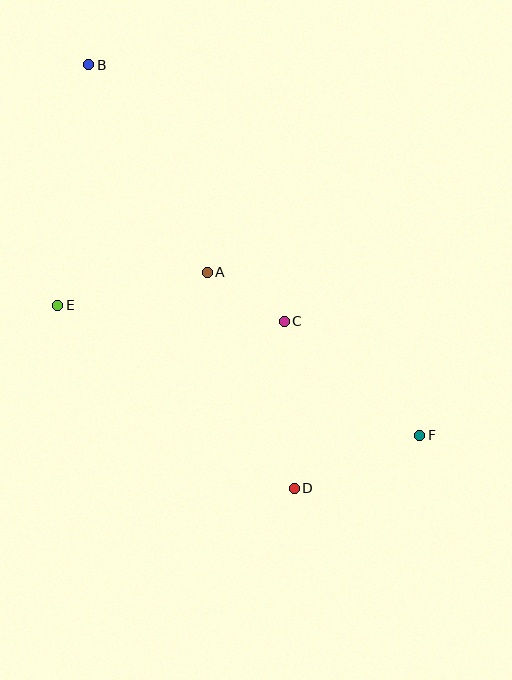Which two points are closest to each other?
Points A and C are closest to each other.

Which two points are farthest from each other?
Points B and F are farthest from each other.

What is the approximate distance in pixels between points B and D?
The distance between B and D is approximately 471 pixels.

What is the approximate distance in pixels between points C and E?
The distance between C and E is approximately 227 pixels.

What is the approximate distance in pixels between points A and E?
The distance between A and E is approximately 153 pixels.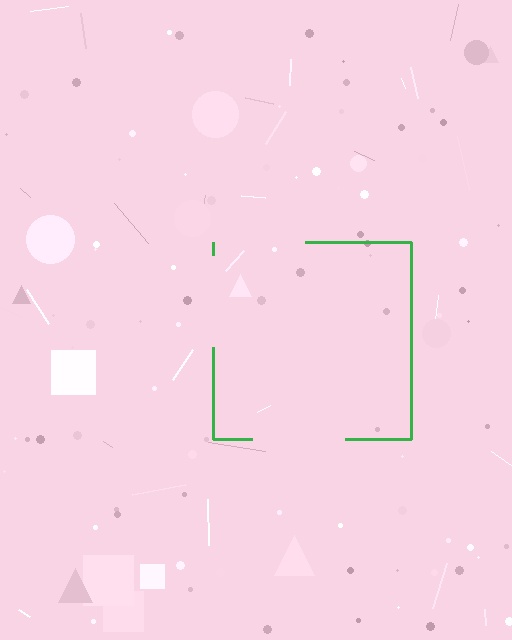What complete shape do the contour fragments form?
The contour fragments form a square.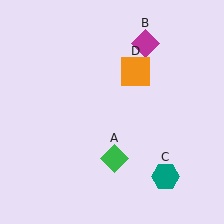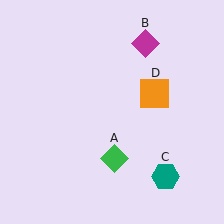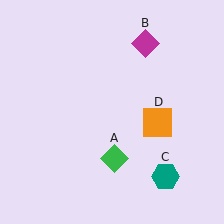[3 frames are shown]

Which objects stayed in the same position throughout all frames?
Green diamond (object A) and magenta diamond (object B) and teal hexagon (object C) remained stationary.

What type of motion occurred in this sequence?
The orange square (object D) rotated clockwise around the center of the scene.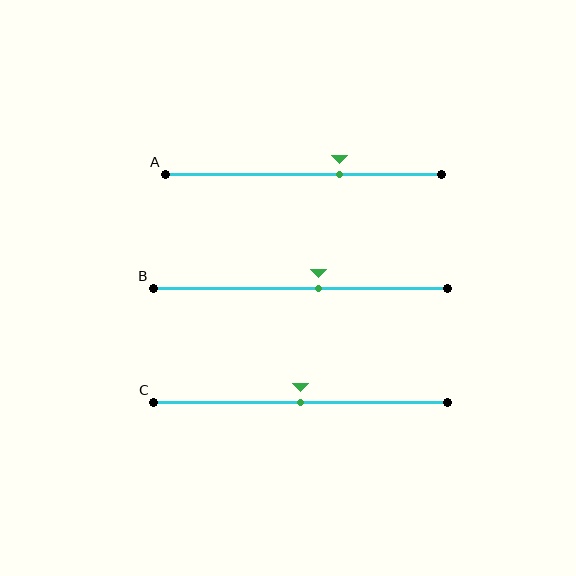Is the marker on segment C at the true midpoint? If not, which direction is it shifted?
Yes, the marker on segment C is at the true midpoint.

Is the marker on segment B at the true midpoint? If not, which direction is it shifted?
No, the marker on segment B is shifted to the right by about 6% of the segment length.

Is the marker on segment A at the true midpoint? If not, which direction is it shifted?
No, the marker on segment A is shifted to the right by about 13% of the segment length.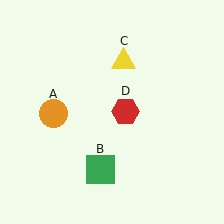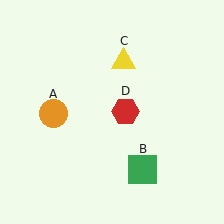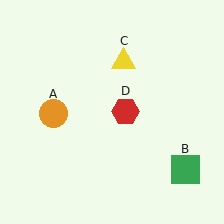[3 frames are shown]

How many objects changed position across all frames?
1 object changed position: green square (object B).